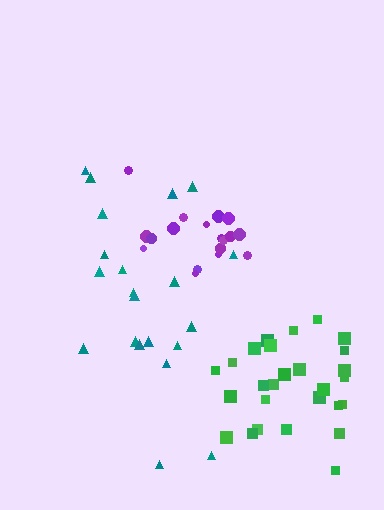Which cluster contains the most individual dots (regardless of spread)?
Green (28).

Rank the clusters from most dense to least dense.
purple, green, teal.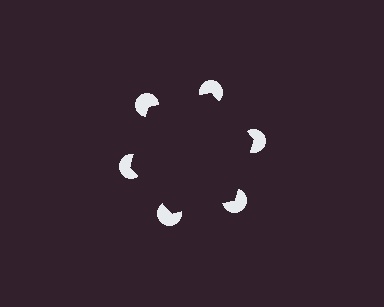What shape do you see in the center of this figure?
An illusory hexagon — its edges are inferred from the aligned wedge cuts in the pac-man discs, not physically drawn.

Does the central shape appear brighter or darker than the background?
It typically appears slightly darker than the background, even though no actual brightness change is drawn.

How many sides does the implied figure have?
6 sides.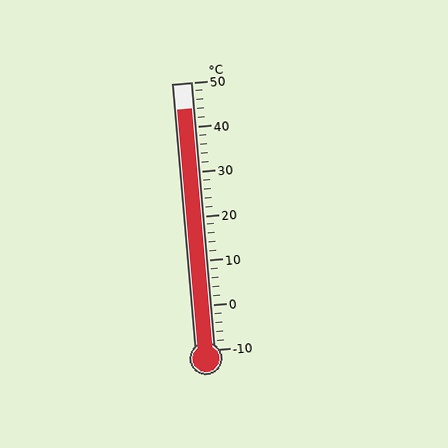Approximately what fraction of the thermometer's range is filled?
The thermometer is filled to approximately 90% of its range.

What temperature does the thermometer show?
The thermometer shows approximately 44°C.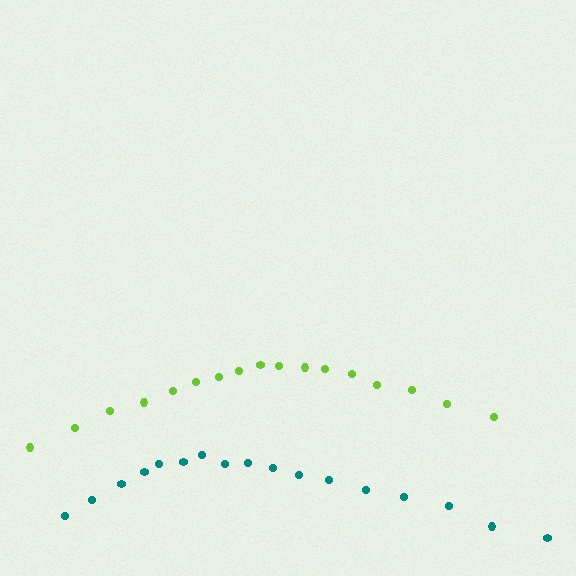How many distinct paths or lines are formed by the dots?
There are 2 distinct paths.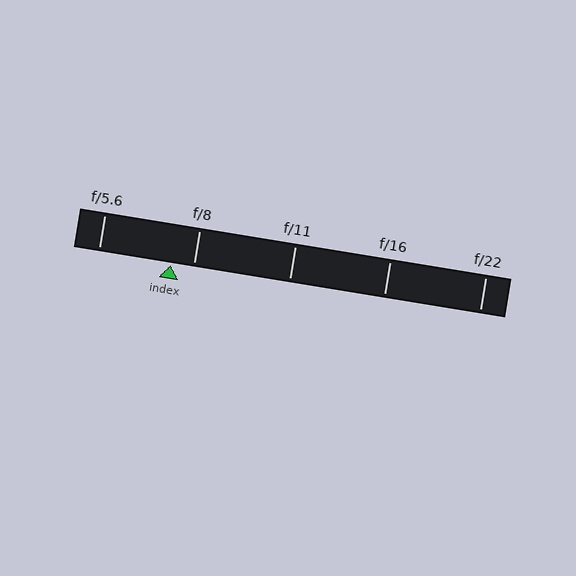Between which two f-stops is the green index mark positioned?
The index mark is between f/5.6 and f/8.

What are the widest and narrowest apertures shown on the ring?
The widest aperture shown is f/5.6 and the narrowest is f/22.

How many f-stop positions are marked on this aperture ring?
There are 5 f-stop positions marked.